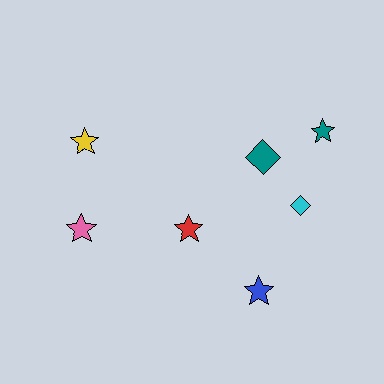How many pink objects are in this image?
There is 1 pink object.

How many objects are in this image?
There are 7 objects.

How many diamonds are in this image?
There are 2 diamonds.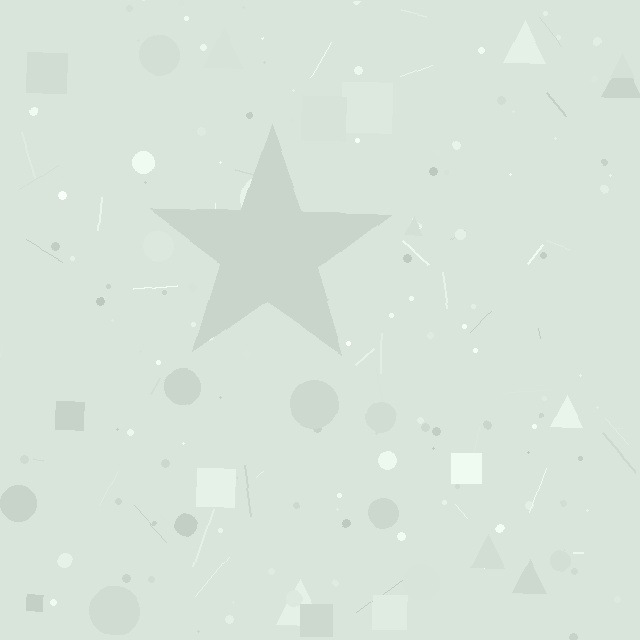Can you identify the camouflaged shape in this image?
The camouflaged shape is a star.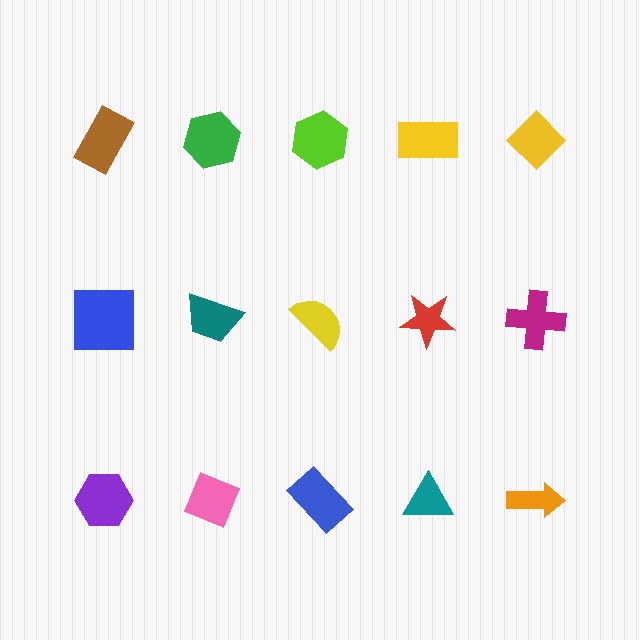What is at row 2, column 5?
A magenta cross.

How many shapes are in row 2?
5 shapes.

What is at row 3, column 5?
An orange arrow.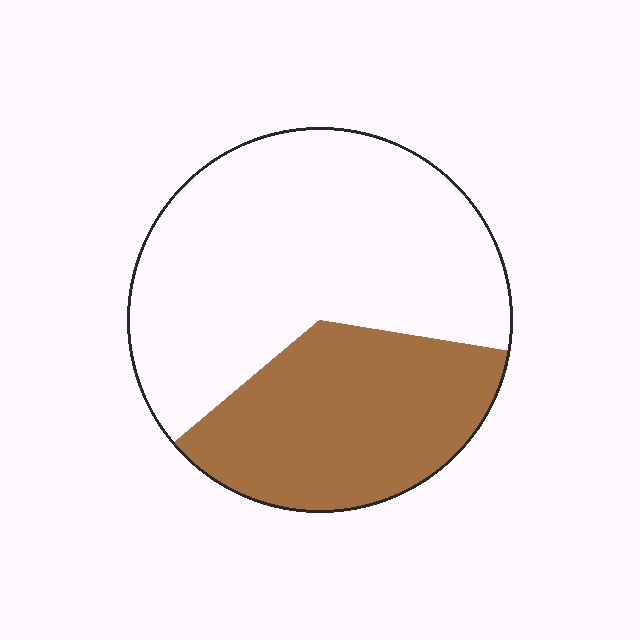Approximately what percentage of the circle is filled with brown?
Approximately 35%.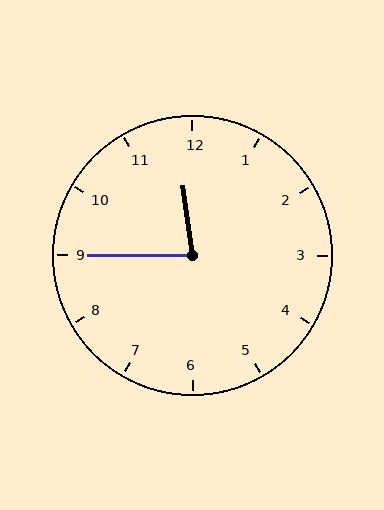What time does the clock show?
11:45.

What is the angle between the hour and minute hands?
Approximately 82 degrees.